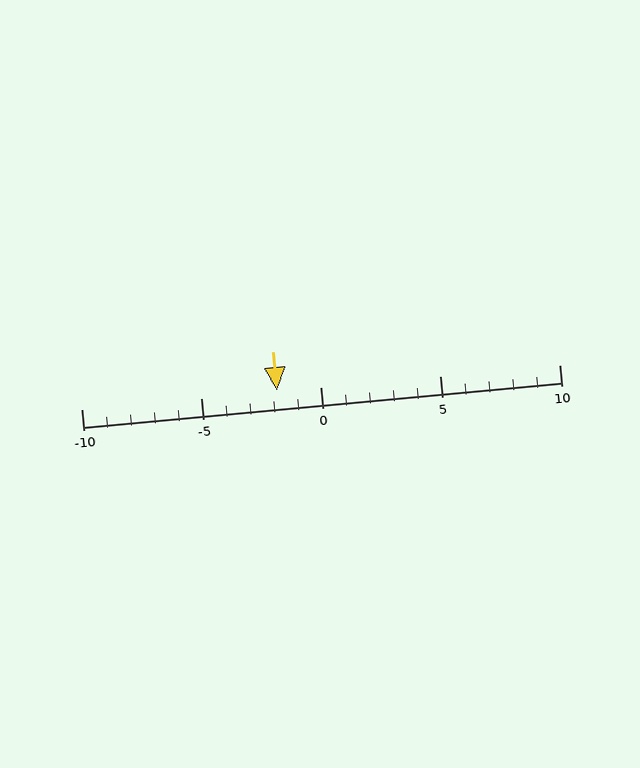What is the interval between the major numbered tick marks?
The major tick marks are spaced 5 units apart.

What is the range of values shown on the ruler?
The ruler shows values from -10 to 10.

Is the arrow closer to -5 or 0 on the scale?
The arrow is closer to 0.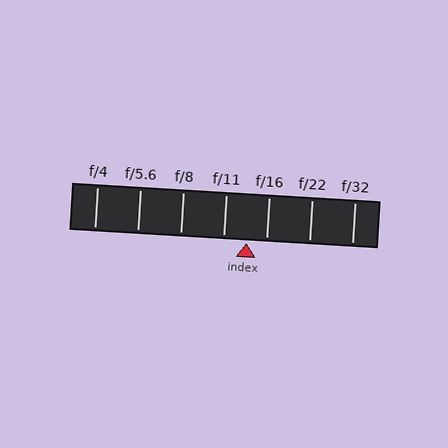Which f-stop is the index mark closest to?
The index mark is closest to f/16.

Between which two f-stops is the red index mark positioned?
The index mark is between f/11 and f/16.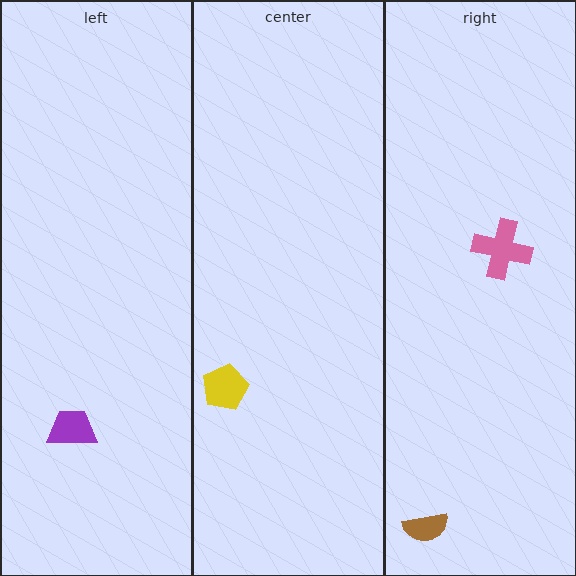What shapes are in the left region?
The purple trapezoid.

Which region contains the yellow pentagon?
The center region.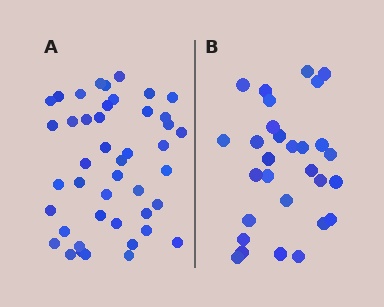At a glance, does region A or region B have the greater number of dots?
Region A (the left region) has more dots.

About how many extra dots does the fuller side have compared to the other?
Region A has approximately 15 more dots than region B.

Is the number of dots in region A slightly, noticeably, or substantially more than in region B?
Region A has substantially more. The ratio is roughly 1.5 to 1.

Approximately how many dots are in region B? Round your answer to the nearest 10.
About 30 dots. (The exact count is 29, which rounds to 30.)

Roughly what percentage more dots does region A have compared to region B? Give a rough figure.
About 50% more.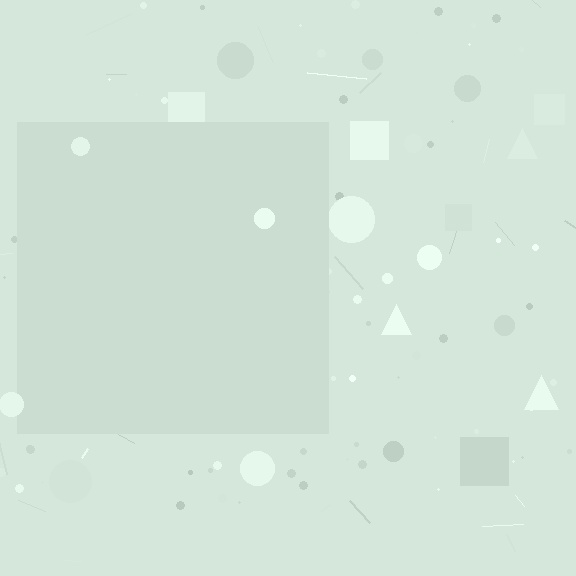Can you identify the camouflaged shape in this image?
The camouflaged shape is a square.